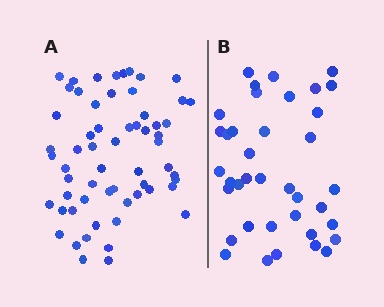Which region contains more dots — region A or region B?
Region A (the left region) has more dots.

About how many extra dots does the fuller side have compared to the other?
Region A has approximately 20 more dots than region B.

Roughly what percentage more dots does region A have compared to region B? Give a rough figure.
About 60% more.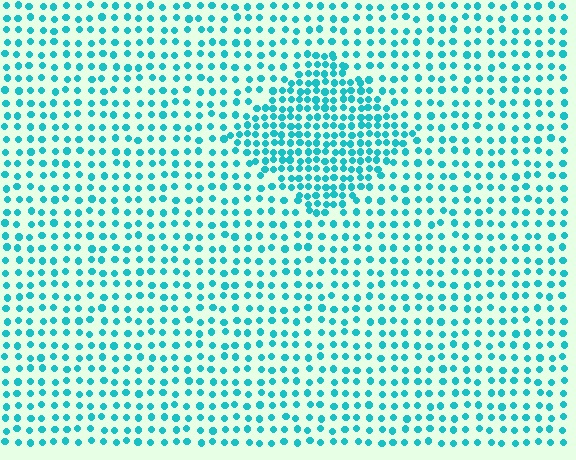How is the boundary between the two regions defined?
The boundary is defined by a change in element density (approximately 1.9x ratio). All elements are the same color, size, and shape.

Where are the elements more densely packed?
The elements are more densely packed inside the diamond boundary.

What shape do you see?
I see a diamond.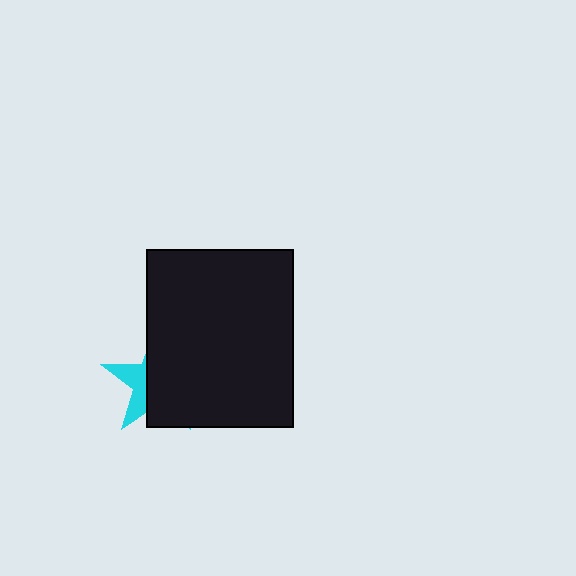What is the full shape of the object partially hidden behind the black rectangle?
The partially hidden object is a cyan star.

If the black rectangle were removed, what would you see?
You would see the complete cyan star.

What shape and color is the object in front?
The object in front is a black rectangle.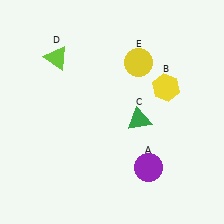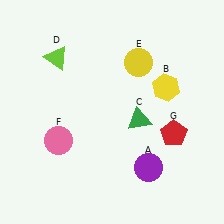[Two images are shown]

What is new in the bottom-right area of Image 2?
A red pentagon (G) was added in the bottom-right area of Image 2.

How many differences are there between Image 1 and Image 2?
There are 2 differences between the two images.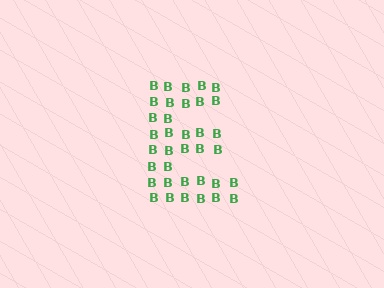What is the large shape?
The large shape is the letter E.